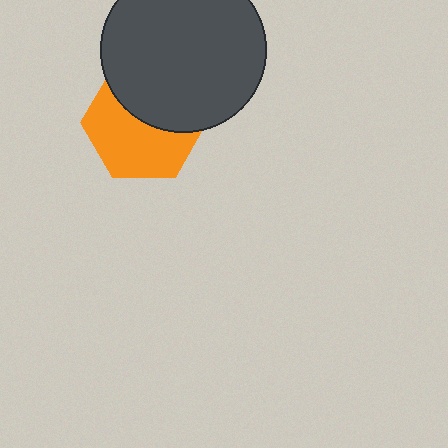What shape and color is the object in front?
The object in front is a dark gray circle.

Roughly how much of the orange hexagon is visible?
About half of it is visible (roughly 57%).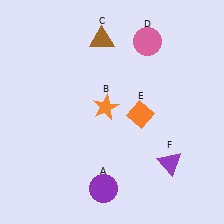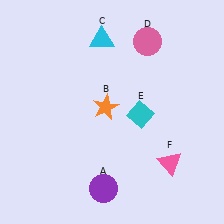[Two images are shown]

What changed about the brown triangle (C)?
In Image 1, C is brown. In Image 2, it changed to cyan.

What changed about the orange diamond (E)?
In Image 1, E is orange. In Image 2, it changed to cyan.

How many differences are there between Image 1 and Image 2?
There are 3 differences between the two images.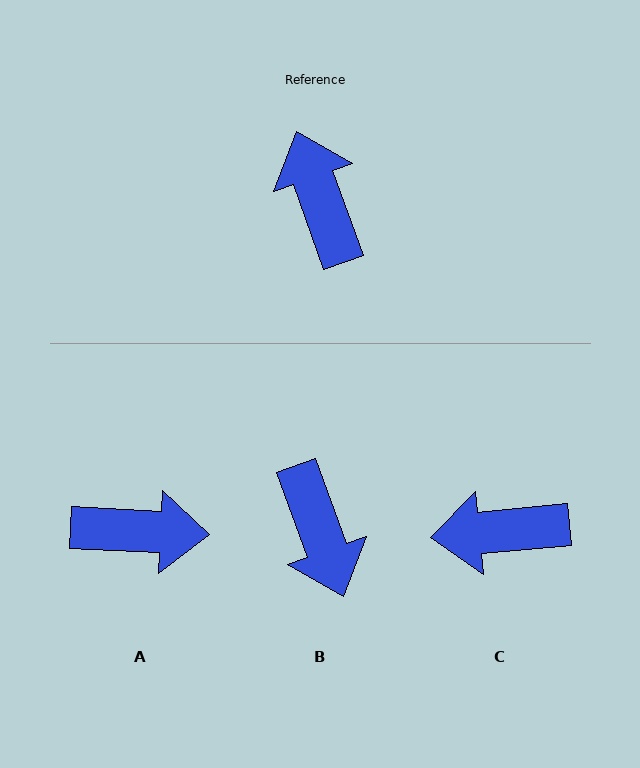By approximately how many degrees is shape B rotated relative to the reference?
Approximately 180 degrees clockwise.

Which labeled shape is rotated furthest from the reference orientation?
B, about 180 degrees away.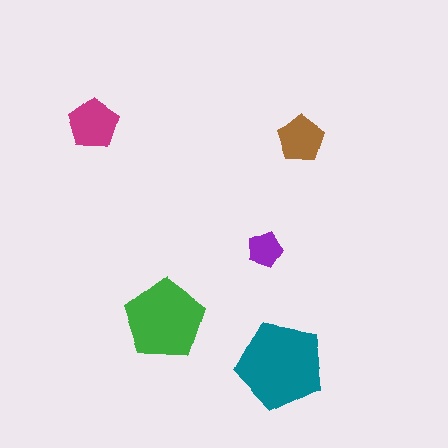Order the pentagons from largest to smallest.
the teal one, the green one, the magenta one, the brown one, the purple one.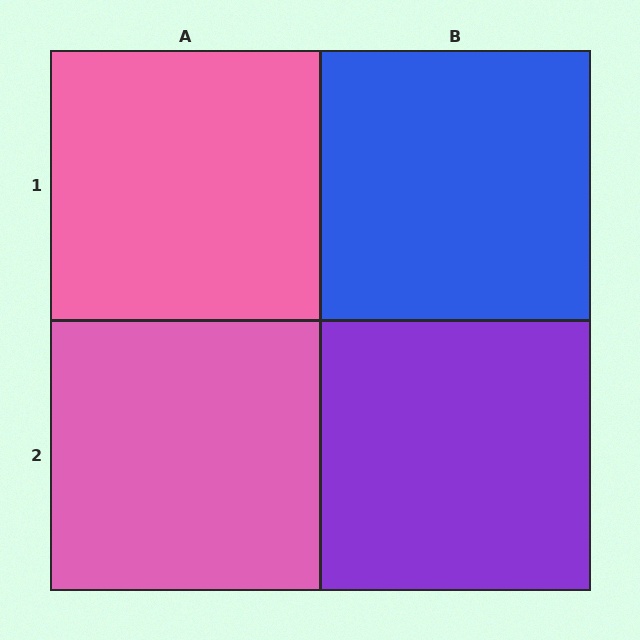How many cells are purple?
1 cell is purple.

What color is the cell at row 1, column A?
Pink.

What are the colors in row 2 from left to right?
Pink, purple.